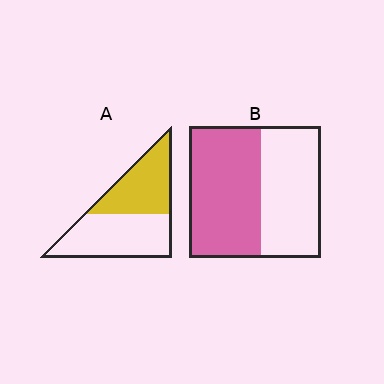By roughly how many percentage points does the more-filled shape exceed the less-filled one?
By roughly 10 percentage points (B over A).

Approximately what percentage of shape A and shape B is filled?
A is approximately 45% and B is approximately 55%.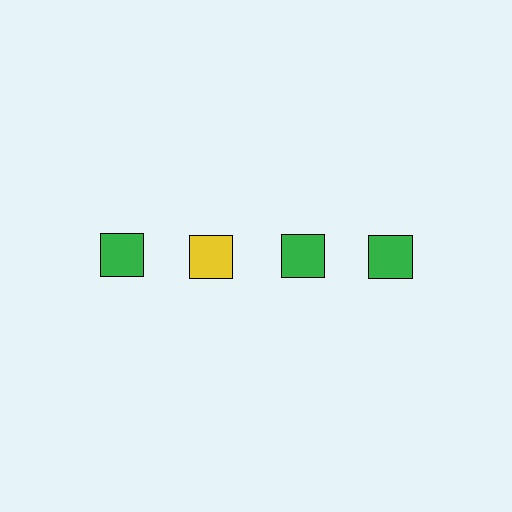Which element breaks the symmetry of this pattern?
The yellow square in the top row, second from left column breaks the symmetry. All other shapes are green squares.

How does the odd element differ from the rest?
It has a different color: yellow instead of green.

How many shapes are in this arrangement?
There are 4 shapes arranged in a grid pattern.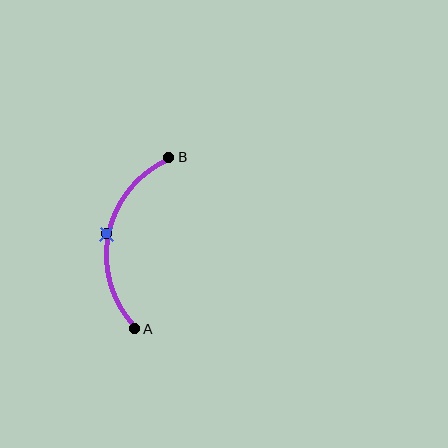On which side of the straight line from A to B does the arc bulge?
The arc bulges to the left of the straight line connecting A and B.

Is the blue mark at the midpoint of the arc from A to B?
Yes. The blue mark lies on the arc at equal arc-length from both A and B — it is the arc midpoint.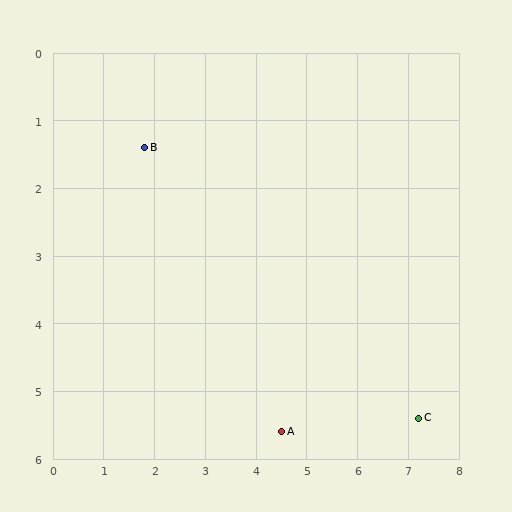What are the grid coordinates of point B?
Point B is at approximately (1.8, 1.4).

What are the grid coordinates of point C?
Point C is at approximately (7.2, 5.4).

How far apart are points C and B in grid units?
Points C and B are about 6.7 grid units apart.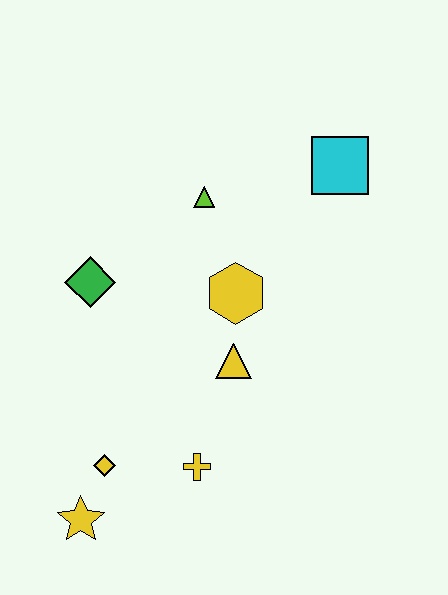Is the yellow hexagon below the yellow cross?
No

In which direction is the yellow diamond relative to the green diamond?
The yellow diamond is below the green diamond.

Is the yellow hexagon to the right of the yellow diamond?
Yes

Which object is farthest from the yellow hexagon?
The yellow star is farthest from the yellow hexagon.